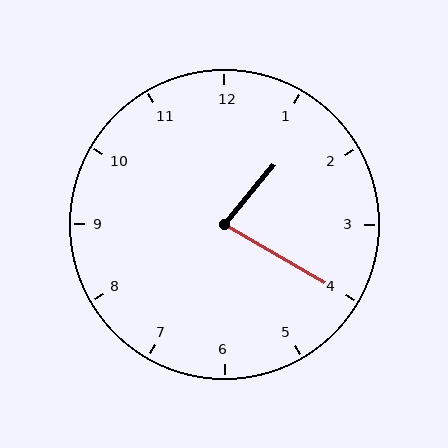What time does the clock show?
1:20.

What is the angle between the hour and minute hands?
Approximately 80 degrees.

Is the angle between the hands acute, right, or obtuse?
It is acute.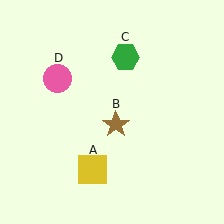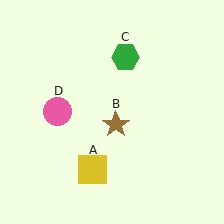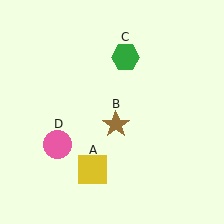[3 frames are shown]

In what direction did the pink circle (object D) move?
The pink circle (object D) moved down.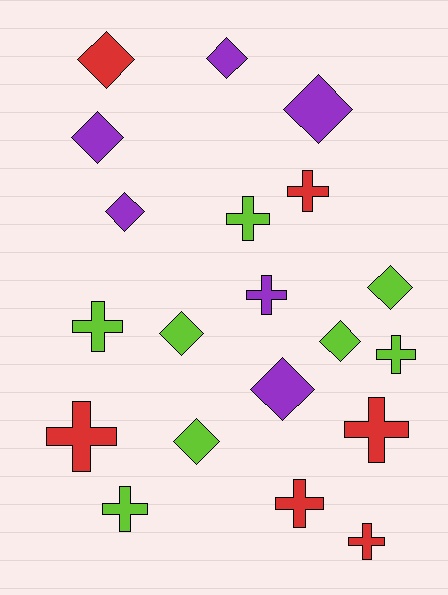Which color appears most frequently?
Lime, with 8 objects.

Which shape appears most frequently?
Cross, with 10 objects.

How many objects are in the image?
There are 20 objects.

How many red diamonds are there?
There is 1 red diamond.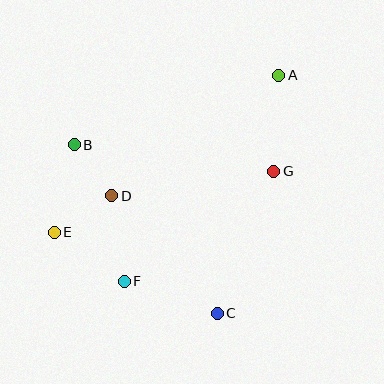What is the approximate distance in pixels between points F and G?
The distance between F and G is approximately 185 pixels.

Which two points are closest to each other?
Points B and D are closest to each other.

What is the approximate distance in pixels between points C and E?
The distance between C and E is approximately 182 pixels.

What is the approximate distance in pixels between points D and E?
The distance between D and E is approximately 68 pixels.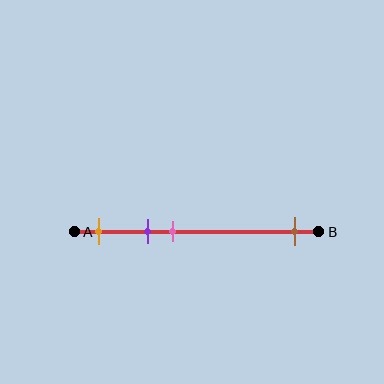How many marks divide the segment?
There are 4 marks dividing the segment.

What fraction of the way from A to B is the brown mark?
The brown mark is approximately 90% (0.9) of the way from A to B.